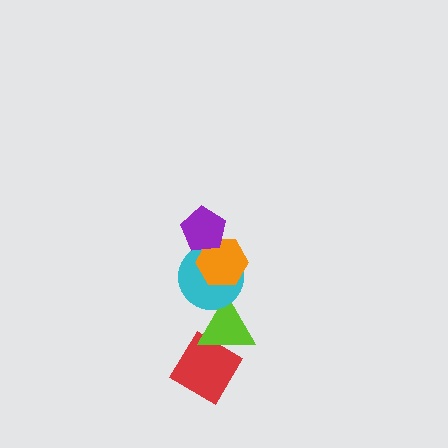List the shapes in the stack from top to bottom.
From top to bottom: the purple pentagon, the orange hexagon, the cyan circle, the lime triangle, the red diamond.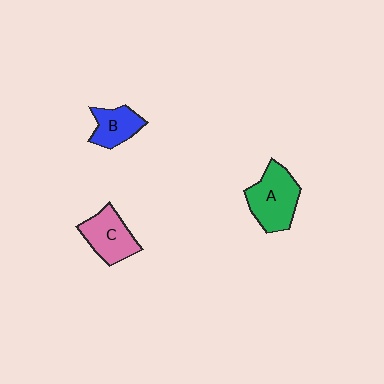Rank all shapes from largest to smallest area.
From largest to smallest: A (green), C (pink), B (blue).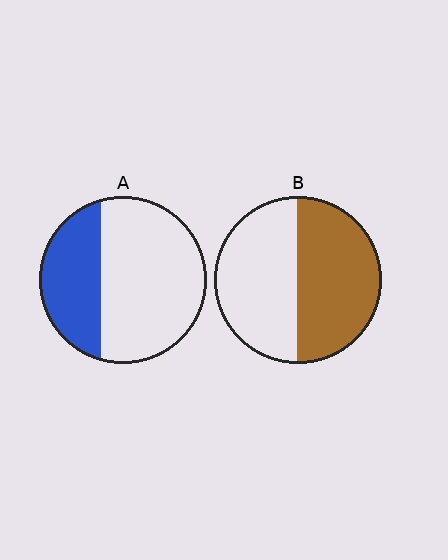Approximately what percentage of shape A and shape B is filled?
A is approximately 35% and B is approximately 50%.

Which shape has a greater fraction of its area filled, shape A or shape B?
Shape B.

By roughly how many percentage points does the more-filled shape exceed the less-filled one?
By roughly 15 percentage points (B over A).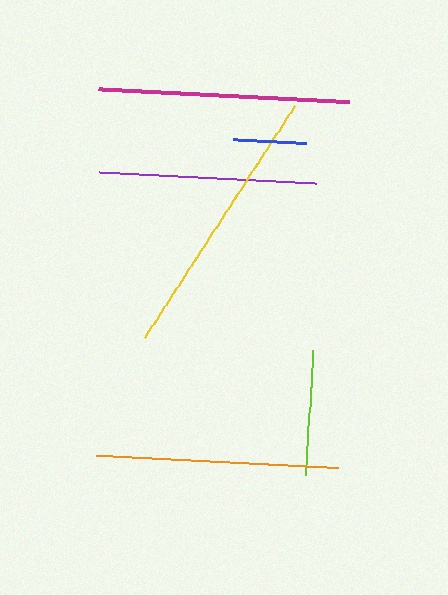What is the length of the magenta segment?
The magenta segment is approximately 251 pixels long.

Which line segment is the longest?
The yellow line is the longest at approximately 276 pixels.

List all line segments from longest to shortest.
From longest to shortest: yellow, magenta, orange, purple, lime, blue.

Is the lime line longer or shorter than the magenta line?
The magenta line is longer than the lime line.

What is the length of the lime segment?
The lime segment is approximately 125 pixels long.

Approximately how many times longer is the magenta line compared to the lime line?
The magenta line is approximately 2.0 times the length of the lime line.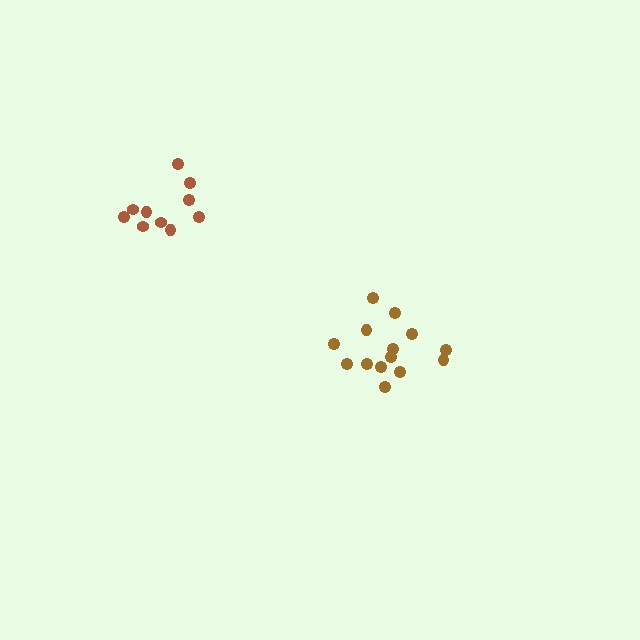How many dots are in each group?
Group 1: 10 dots, Group 2: 14 dots (24 total).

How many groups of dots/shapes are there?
There are 2 groups.